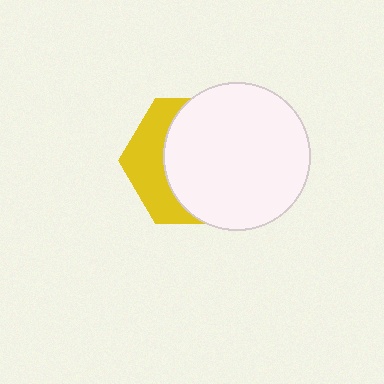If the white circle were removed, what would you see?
You would see the complete yellow hexagon.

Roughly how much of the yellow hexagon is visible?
A small part of it is visible (roughly 34%).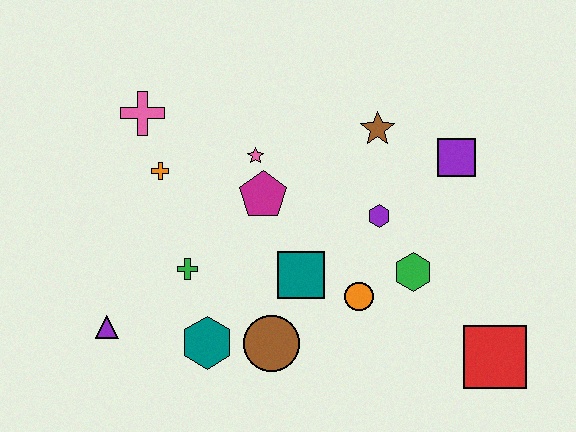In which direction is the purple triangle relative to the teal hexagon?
The purple triangle is to the left of the teal hexagon.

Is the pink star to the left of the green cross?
No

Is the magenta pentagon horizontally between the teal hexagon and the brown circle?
Yes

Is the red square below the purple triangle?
Yes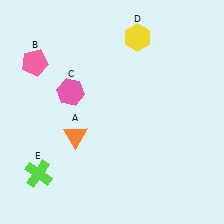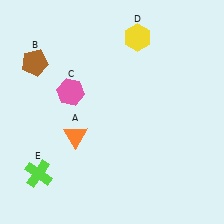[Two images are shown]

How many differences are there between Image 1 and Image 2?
There is 1 difference between the two images.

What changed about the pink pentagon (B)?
In Image 1, B is pink. In Image 2, it changed to brown.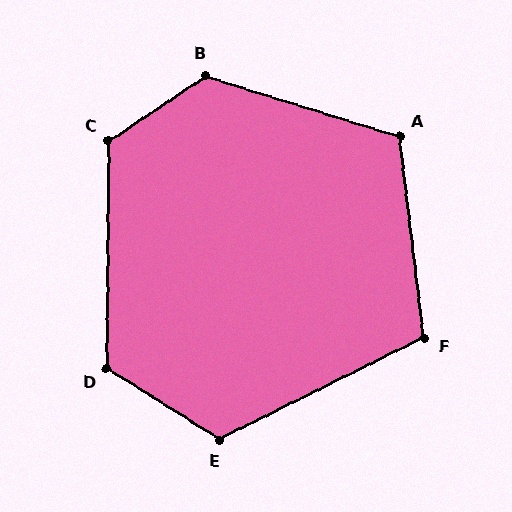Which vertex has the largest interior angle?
B, at approximately 129 degrees.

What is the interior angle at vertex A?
Approximately 114 degrees (obtuse).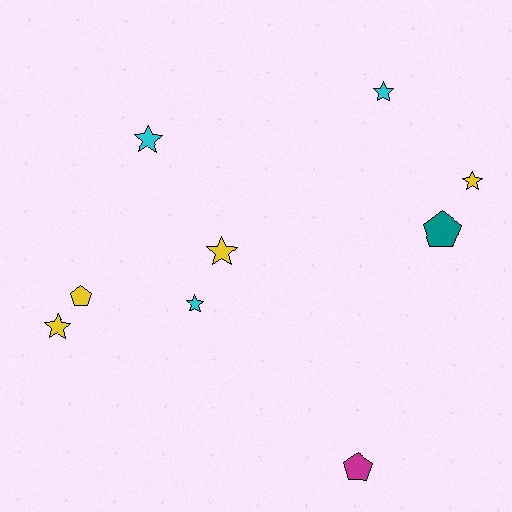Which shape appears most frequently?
Star, with 6 objects.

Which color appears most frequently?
Yellow, with 4 objects.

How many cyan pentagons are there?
There are no cyan pentagons.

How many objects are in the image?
There are 9 objects.